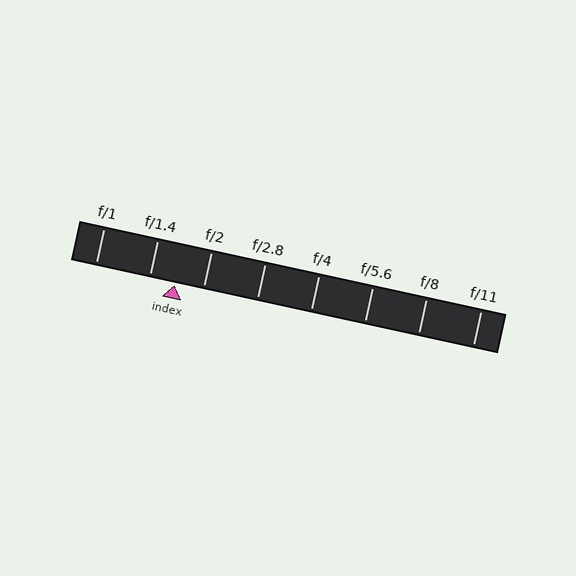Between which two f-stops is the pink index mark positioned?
The index mark is between f/1.4 and f/2.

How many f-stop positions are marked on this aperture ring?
There are 8 f-stop positions marked.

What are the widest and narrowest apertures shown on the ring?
The widest aperture shown is f/1 and the narrowest is f/11.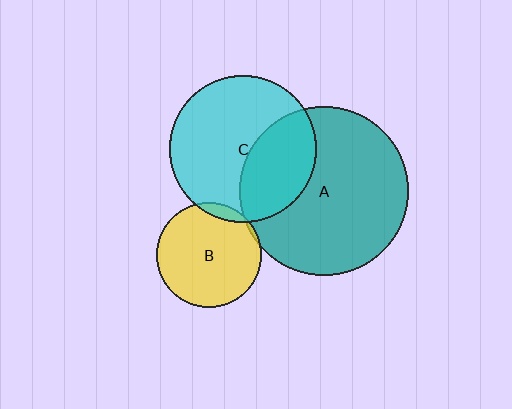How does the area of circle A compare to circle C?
Approximately 1.3 times.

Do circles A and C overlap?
Yes.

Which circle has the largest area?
Circle A (teal).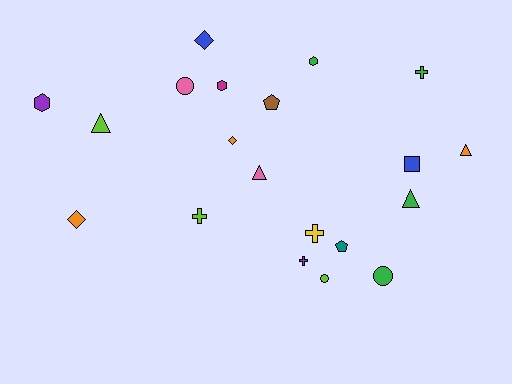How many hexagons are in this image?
There are 3 hexagons.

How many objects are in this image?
There are 20 objects.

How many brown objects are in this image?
There is 1 brown object.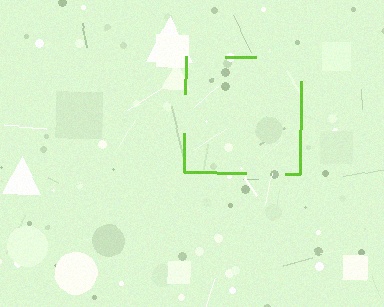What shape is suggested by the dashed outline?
The dashed outline suggests a square.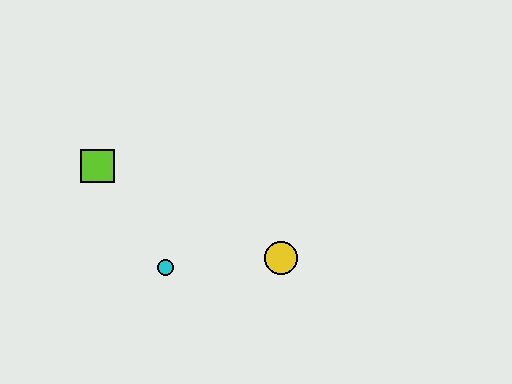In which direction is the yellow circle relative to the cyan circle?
The yellow circle is to the right of the cyan circle.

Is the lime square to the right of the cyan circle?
No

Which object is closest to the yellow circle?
The cyan circle is closest to the yellow circle.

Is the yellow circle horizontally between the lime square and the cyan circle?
No